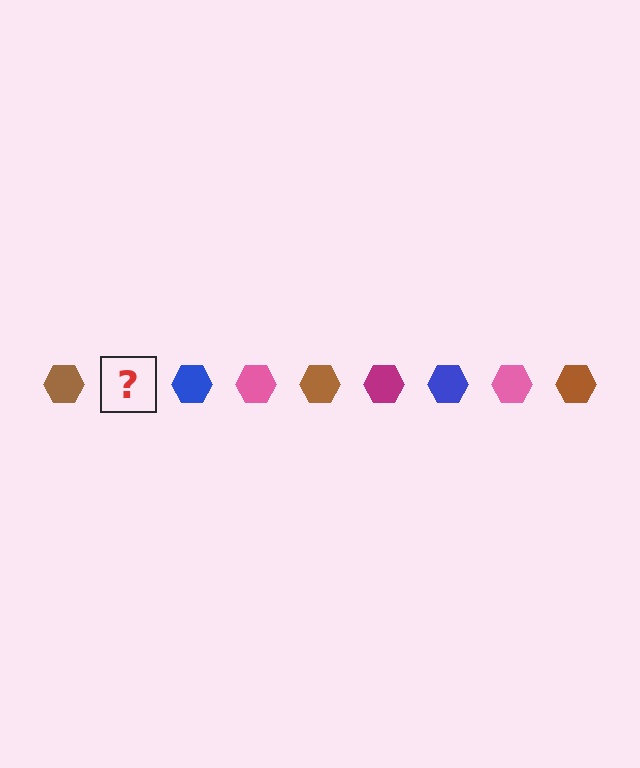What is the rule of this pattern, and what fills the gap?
The rule is that the pattern cycles through brown, magenta, blue, pink hexagons. The gap should be filled with a magenta hexagon.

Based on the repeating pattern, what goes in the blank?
The blank should be a magenta hexagon.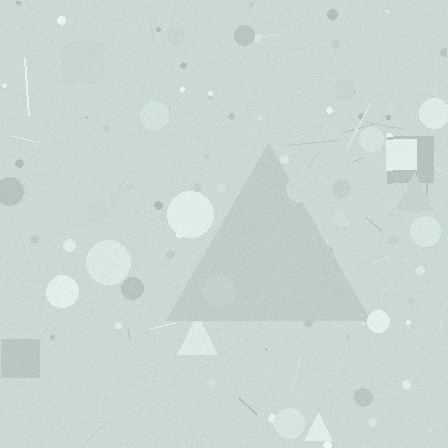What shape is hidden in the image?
A triangle is hidden in the image.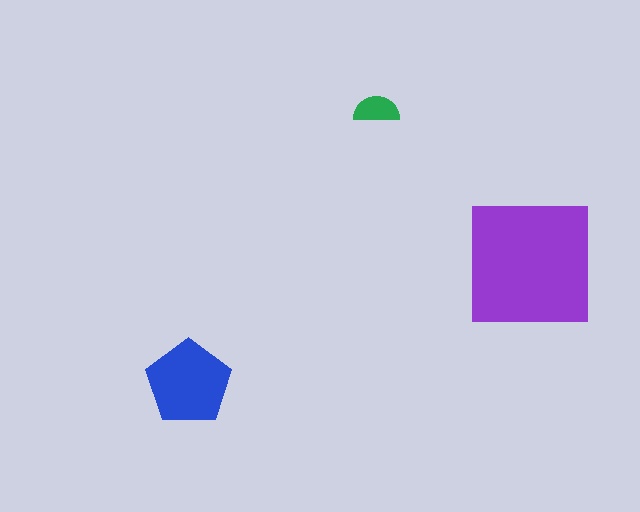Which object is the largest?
The purple square.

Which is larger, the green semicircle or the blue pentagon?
The blue pentagon.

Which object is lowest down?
The blue pentagon is bottommost.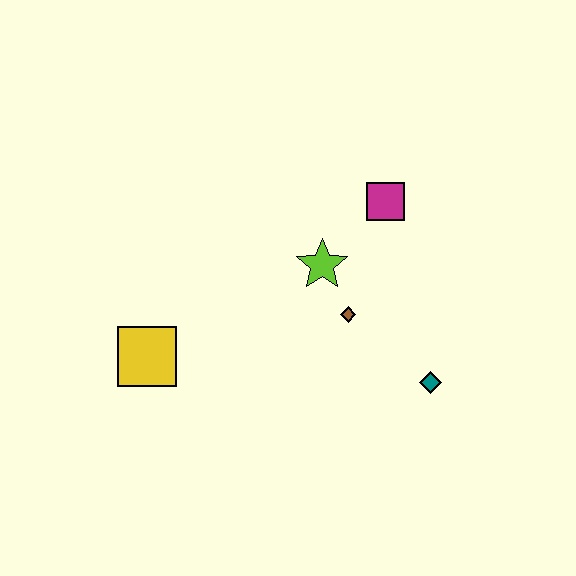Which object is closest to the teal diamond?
The brown diamond is closest to the teal diamond.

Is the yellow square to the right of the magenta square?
No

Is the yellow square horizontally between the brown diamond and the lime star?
No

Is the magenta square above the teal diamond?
Yes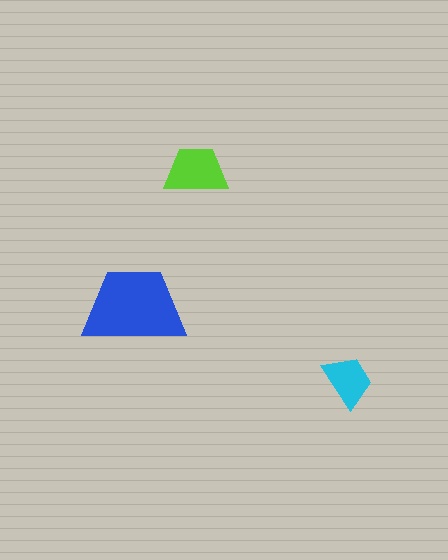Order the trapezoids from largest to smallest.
the blue one, the lime one, the cyan one.